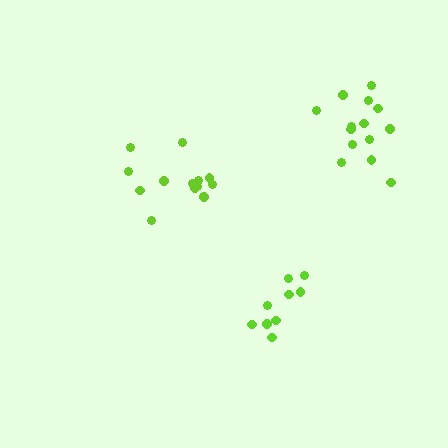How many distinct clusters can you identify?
There are 3 distinct clusters.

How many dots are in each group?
Group 1: 9 dots, Group 2: 14 dots, Group 3: 14 dots (37 total).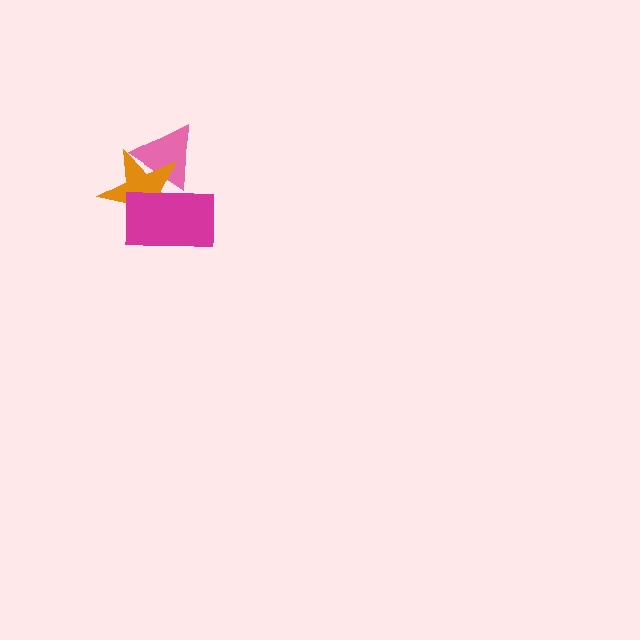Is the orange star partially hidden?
Yes, it is partially covered by another shape.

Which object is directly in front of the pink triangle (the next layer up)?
The orange star is directly in front of the pink triangle.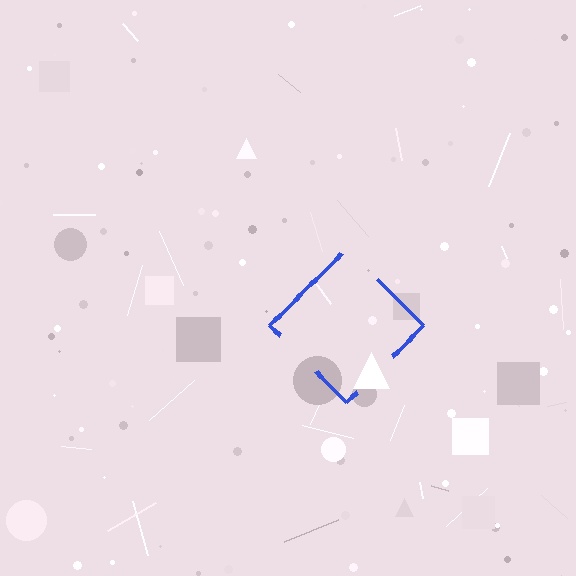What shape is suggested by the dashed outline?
The dashed outline suggests a diamond.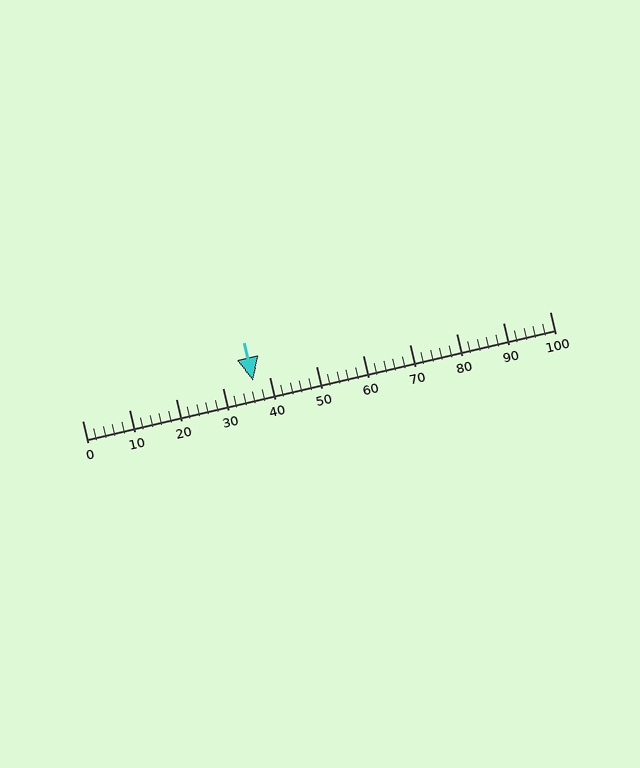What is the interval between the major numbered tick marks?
The major tick marks are spaced 10 units apart.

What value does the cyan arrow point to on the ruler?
The cyan arrow points to approximately 37.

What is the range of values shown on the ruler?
The ruler shows values from 0 to 100.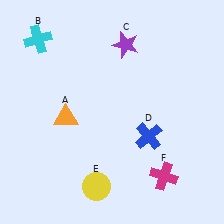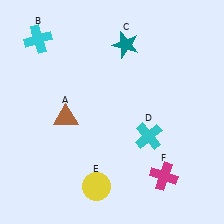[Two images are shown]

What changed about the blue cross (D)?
In Image 1, D is blue. In Image 2, it changed to cyan.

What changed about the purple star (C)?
In Image 1, C is purple. In Image 2, it changed to teal.